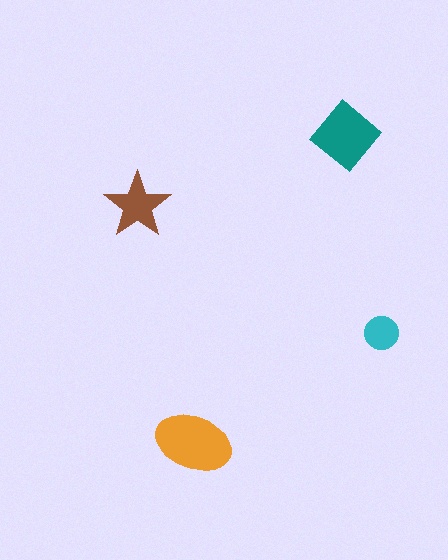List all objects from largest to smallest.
The orange ellipse, the teal diamond, the brown star, the cyan circle.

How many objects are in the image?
There are 4 objects in the image.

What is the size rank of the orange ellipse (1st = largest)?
1st.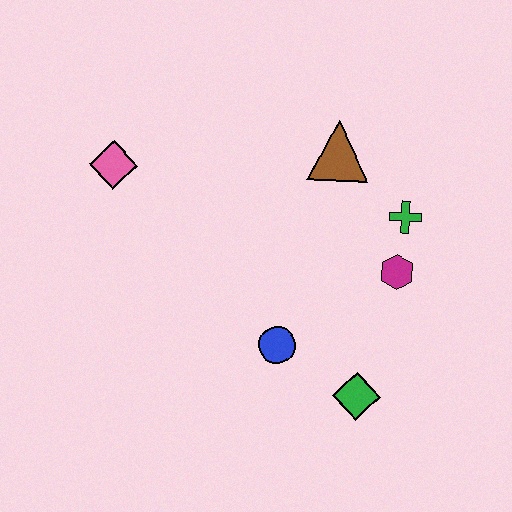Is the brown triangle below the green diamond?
No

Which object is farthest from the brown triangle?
The green diamond is farthest from the brown triangle.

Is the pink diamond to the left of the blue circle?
Yes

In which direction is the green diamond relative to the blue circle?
The green diamond is to the right of the blue circle.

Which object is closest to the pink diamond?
The brown triangle is closest to the pink diamond.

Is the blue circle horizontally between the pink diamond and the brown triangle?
Yes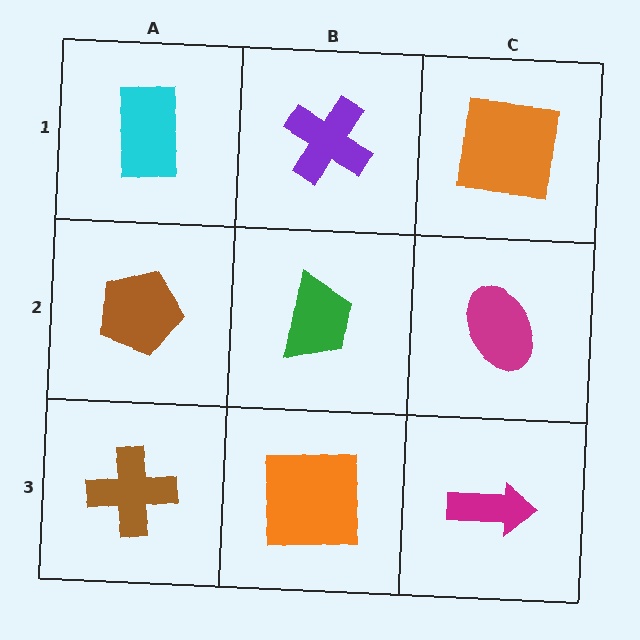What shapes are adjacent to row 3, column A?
A brown pentagon (row 2, column A), an orange square (row 3, column B).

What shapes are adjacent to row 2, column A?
A cyan rectangle (row 1, column A), a brown cross (row 3, column A), a green trapezoid (row 2, column B).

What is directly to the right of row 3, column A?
An orange square.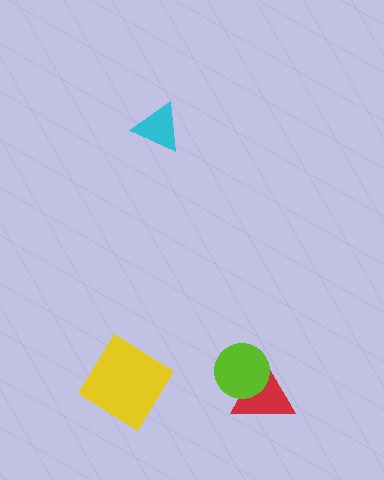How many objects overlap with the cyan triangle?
0 objects overlap with the cyan triangle.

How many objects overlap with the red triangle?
1 object overlaps with the red triangle.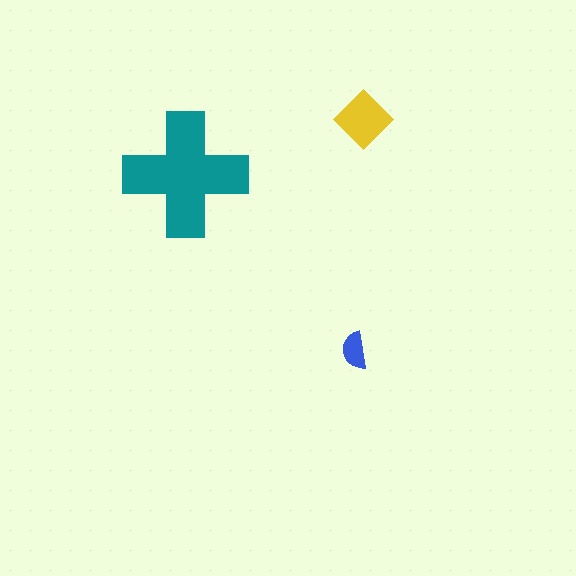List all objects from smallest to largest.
The blue semicircle, the yellow diamond, the teal cross.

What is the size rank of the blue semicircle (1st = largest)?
3rd.